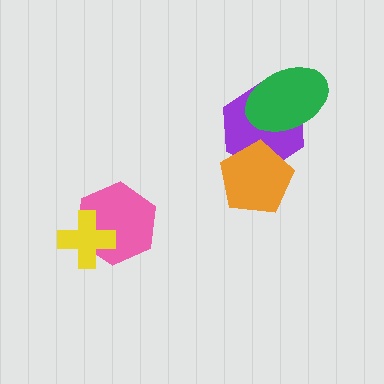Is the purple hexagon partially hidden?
Yes, it is partially covered by another shape.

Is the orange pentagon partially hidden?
No, no other shape covers it.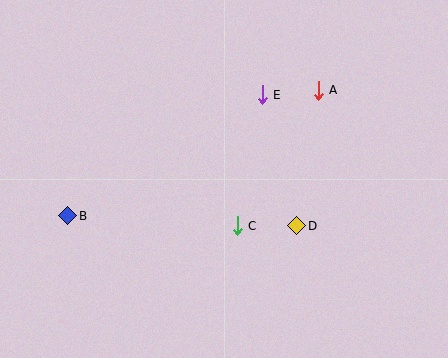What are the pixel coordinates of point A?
Point A is at (318, 90).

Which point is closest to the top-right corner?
Point A is closest to the top-right corner.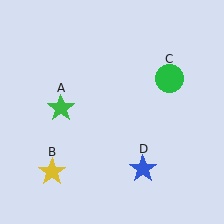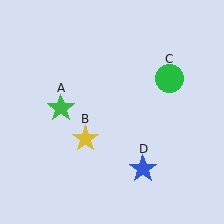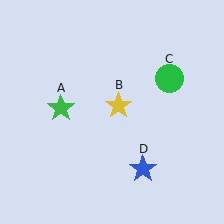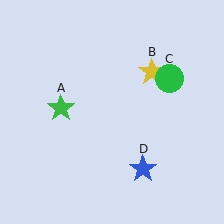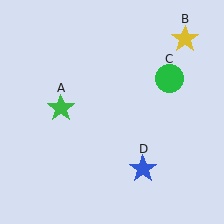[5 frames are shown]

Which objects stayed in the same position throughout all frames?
Green star (object A) and green circle (object C) and blue star (object D) remained stationary.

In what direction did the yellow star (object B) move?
The yellow star (object B) moved up and to the right.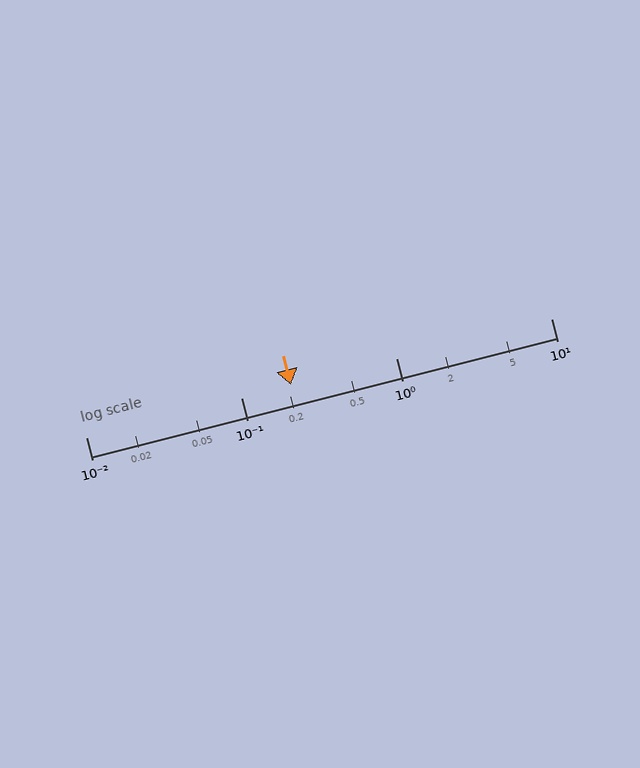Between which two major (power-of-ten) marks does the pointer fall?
The pointer is between 0.1 and 1.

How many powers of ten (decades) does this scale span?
The scale spans 3 decades, from 0.01 to 10.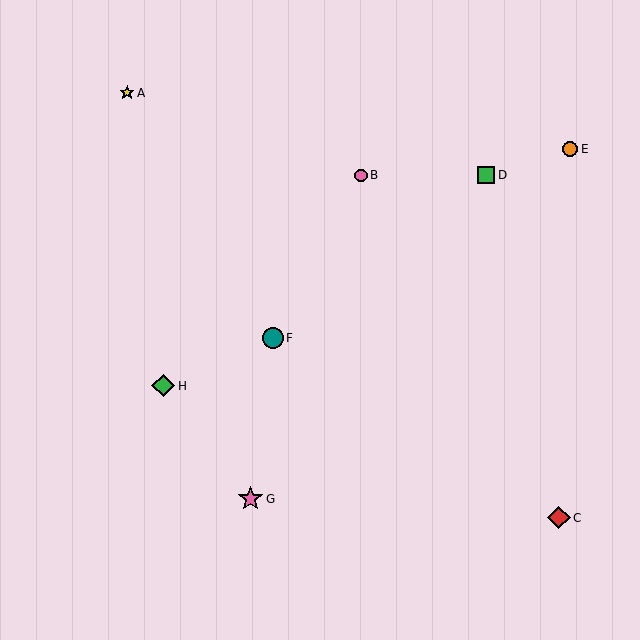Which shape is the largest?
The pink star (labeled G) is the largest.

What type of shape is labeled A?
Shape A is a yellow star.